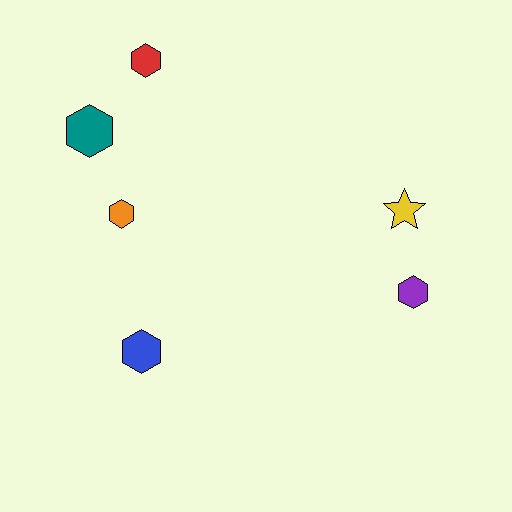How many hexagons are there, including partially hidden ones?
There are 5 hexagons.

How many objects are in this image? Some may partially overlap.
There are 6 objects.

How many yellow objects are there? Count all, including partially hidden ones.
There is 1 yellow object.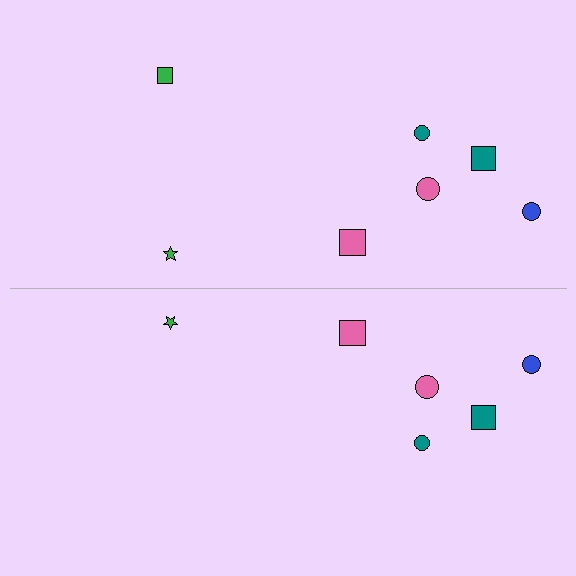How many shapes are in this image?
There are 13 shapes in this image.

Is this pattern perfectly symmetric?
No, the pattern is not perfectly symmetric. A green square is missing from the bottom side.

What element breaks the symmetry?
A green square is missing from the bottom side.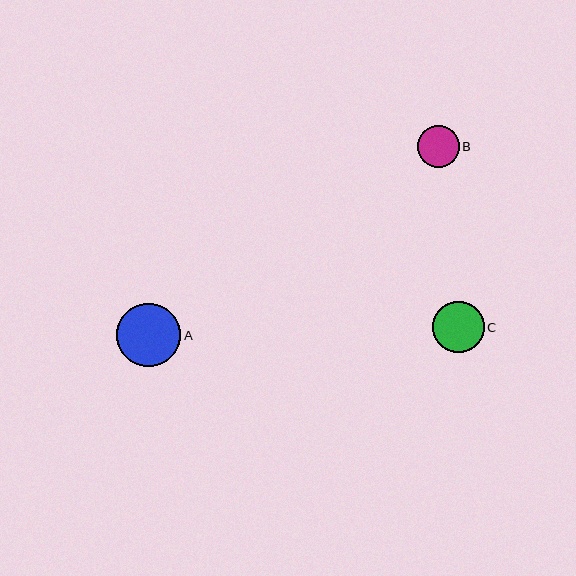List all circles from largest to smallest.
From largest to smallest: A, C, B.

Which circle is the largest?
Circle A is the largest with a size of approximately 64 pixels.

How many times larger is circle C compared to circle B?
Circle C is approximately 1.2 times the size of circle B.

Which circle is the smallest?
Circle B is the smallest with a size of approximately 42 pixels.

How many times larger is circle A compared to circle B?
Circle A is approximately 1.5 times the size of circle B.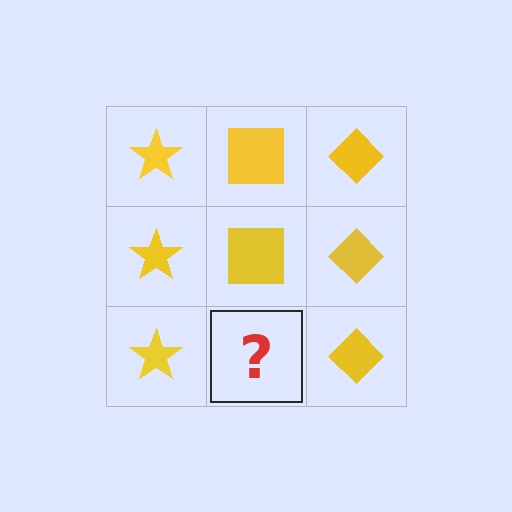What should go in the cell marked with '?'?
The missing cell should contain a yellow square.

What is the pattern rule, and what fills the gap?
The rule is that each column has a consistent shape. The gap should be filled with a yellow square.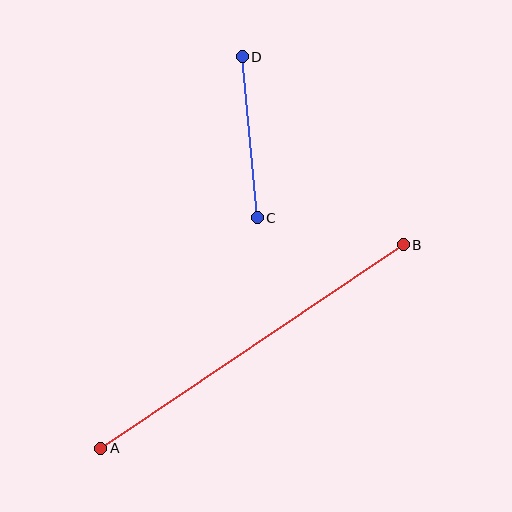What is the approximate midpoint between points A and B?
The midpoint is at approximately (252, 347) pixels.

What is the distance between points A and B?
The distance is approximately 364 pixels.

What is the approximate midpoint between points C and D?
The midpoint is at approximately (250, 137) pixels.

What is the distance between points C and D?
The distance is approximately 162 pixels.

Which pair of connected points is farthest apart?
Points A and B are farthest apart.